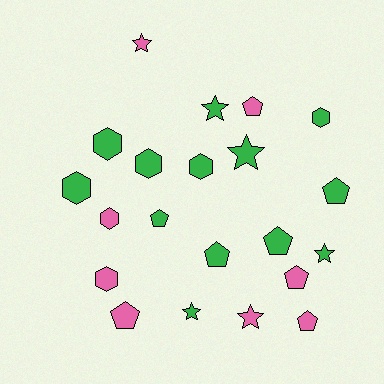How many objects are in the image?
There are 21 objects.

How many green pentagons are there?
There are 4 green pentagons.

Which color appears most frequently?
Green, with 13 objects.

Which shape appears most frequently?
Pentagon, with 8 objects.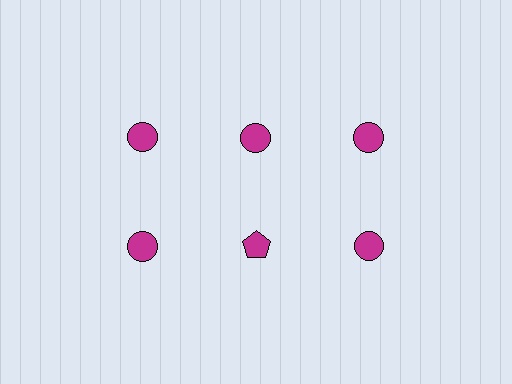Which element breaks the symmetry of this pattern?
The magenta pentagon in the second row, second from left column breaks the symmetry. All other shapes are magenta circles.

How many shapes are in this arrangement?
There are 6 shapes arranged in a grid pattern.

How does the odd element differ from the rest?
It has a different shape: pentagon instead of circle.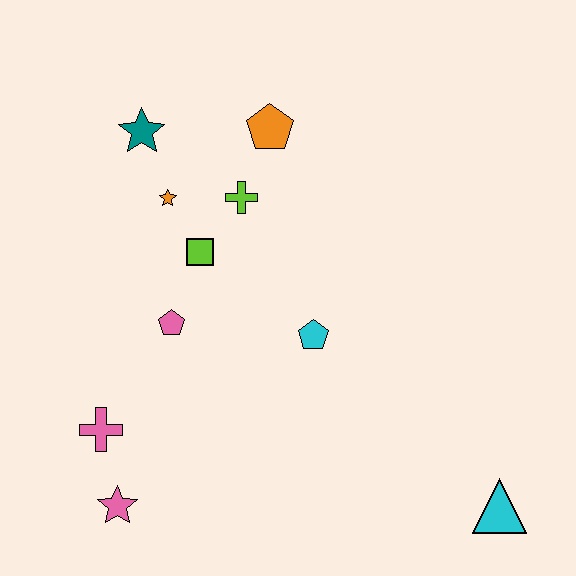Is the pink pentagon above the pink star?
Yes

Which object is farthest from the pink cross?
The cyan triangle is farthest from the pink cross.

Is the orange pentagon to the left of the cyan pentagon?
Yes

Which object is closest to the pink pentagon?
The lime square is closest to the pink pentagon.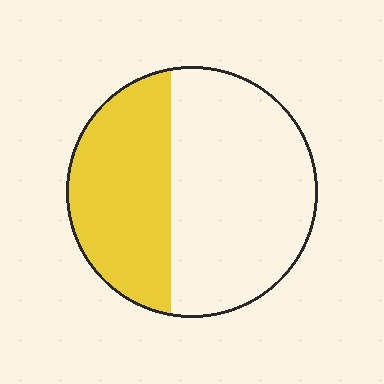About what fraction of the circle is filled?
About two fifths (2/5).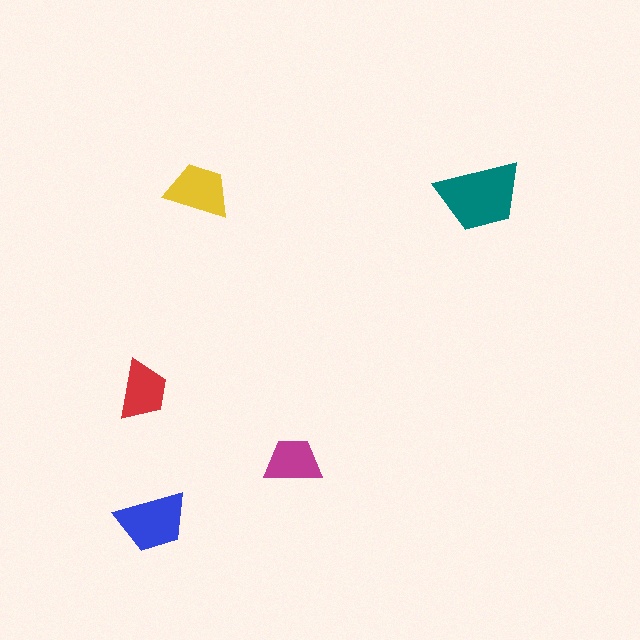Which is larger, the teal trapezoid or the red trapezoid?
The teal one.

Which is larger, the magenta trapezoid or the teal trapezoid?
The teal one.